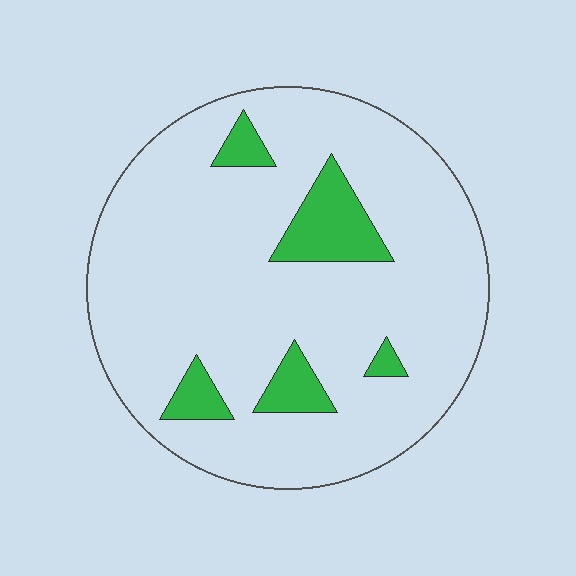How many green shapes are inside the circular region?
5.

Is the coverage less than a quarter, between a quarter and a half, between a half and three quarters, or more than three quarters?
Less than a quarter.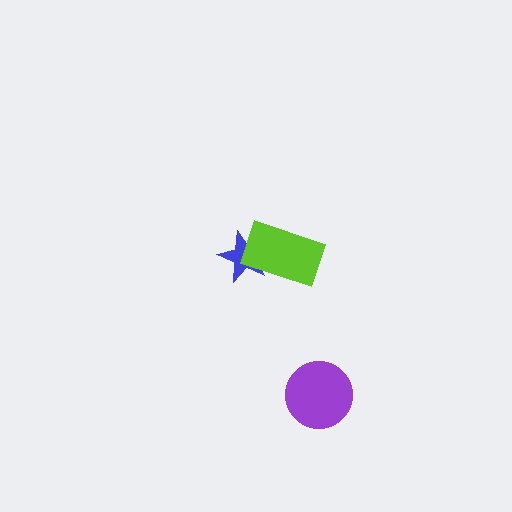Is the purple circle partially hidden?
No, no other shape covers it.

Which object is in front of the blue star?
The lime rectangle is in front of the blue star.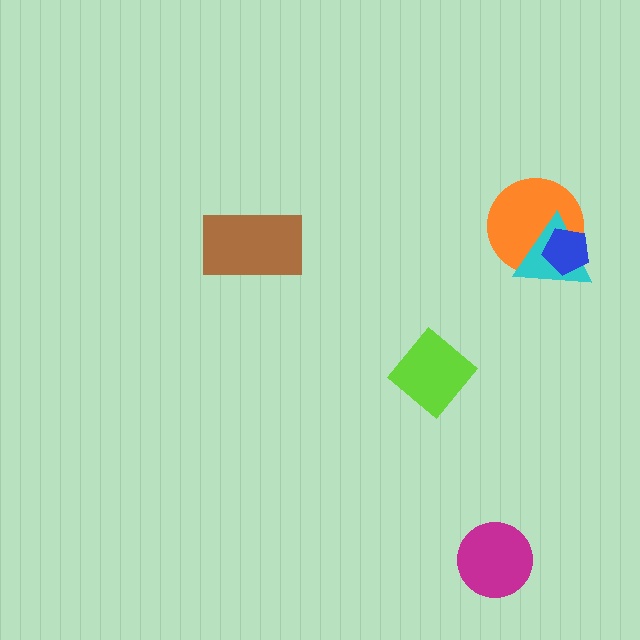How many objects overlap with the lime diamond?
0 objects overlap with the lime diamond.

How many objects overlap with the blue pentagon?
2 objects overlap with the blue pentagon.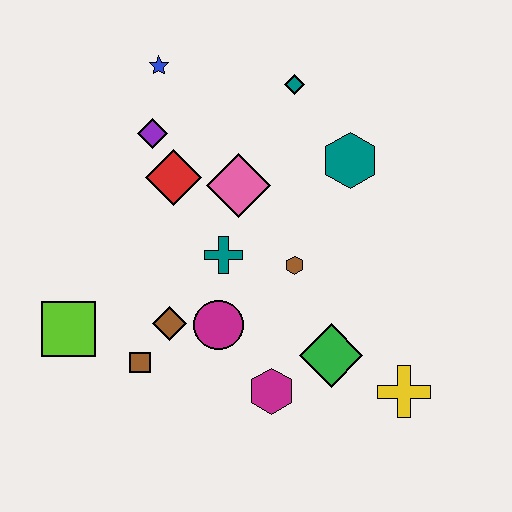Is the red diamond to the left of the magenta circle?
Yes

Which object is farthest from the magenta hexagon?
The blue star is farthest from the magenta hexagon.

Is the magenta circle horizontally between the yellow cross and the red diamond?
Yes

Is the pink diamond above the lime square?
Yes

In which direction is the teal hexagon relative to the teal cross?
The teal hexagon is to the right of the teal cross.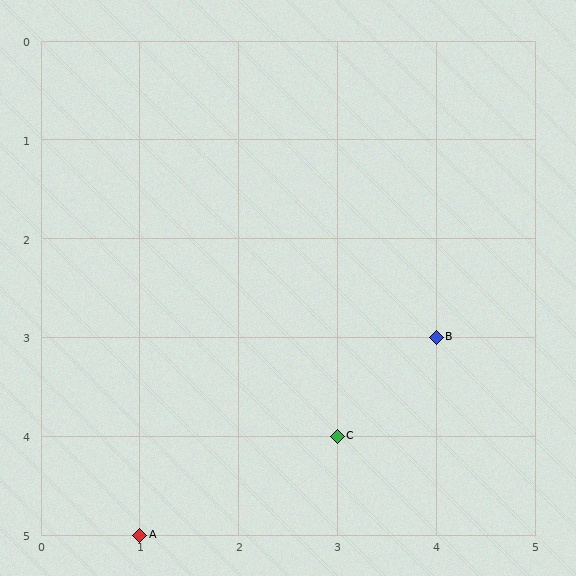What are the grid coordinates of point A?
Point A is at grid coordinates (1, 5).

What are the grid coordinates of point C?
Point C is at grid coordinates (3, 4).